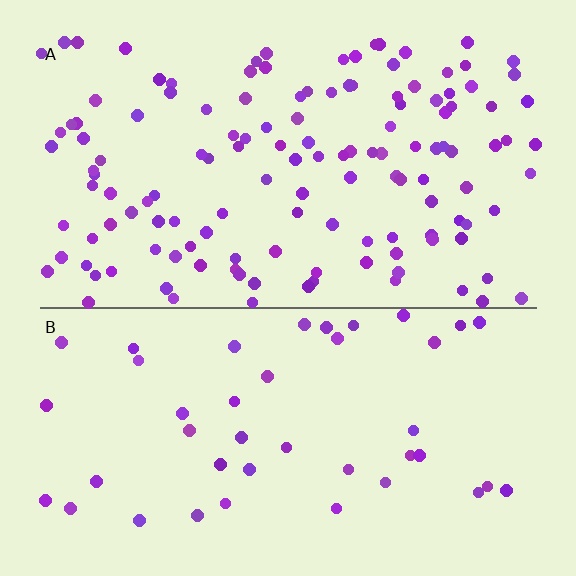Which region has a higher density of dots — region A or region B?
A (the top).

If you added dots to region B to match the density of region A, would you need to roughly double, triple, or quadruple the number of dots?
Approximately triple.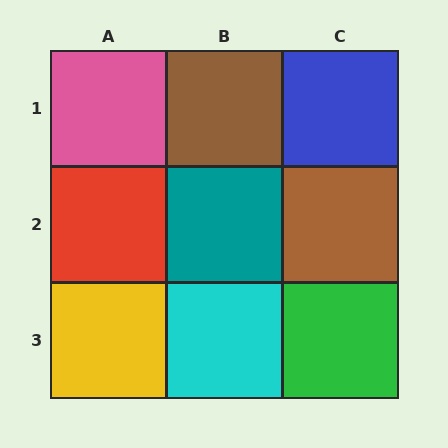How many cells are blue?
1 cell is blue.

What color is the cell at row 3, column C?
Green.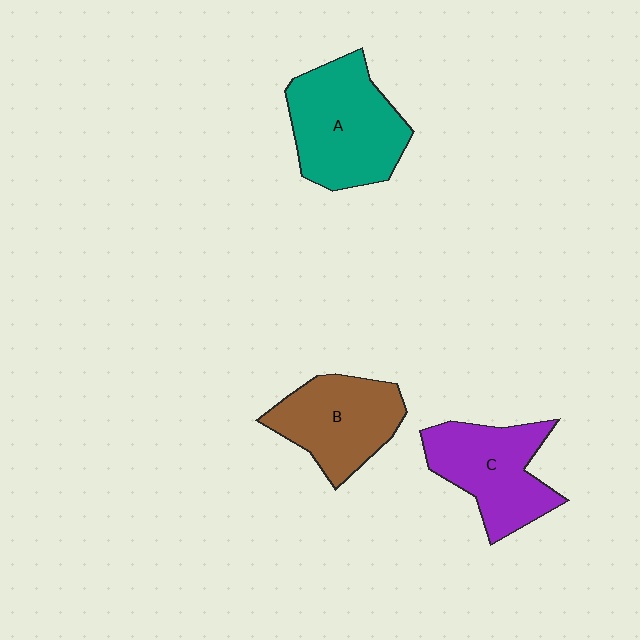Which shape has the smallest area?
Shape B (brown).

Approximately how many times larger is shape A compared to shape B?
Approximately 1.2 times.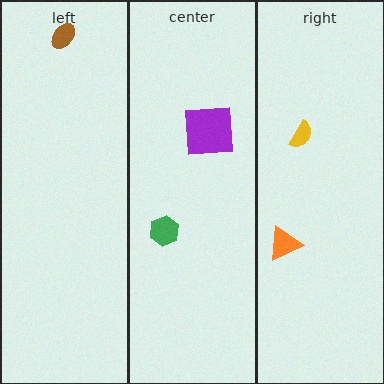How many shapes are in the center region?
2.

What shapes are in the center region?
The purple square, the green hexagon.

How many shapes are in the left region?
1.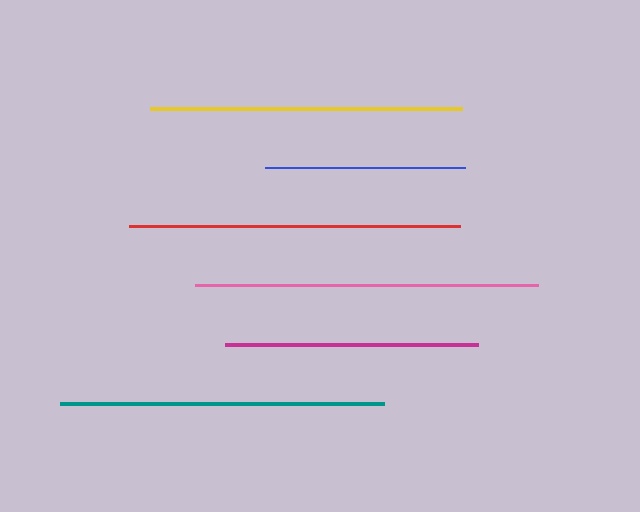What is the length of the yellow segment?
The yellow segment is approximately 311 pixels long.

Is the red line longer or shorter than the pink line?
The pink line is longer than the red line.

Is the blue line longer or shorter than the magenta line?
The magenta line is longer than the blue line.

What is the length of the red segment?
The red segment is approximately 331 pixels long.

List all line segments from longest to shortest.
From longest to shortest: pink, red, teal, yellow, magenta, blue.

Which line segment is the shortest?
The blue line is the shortest at approximately 200 pixels.